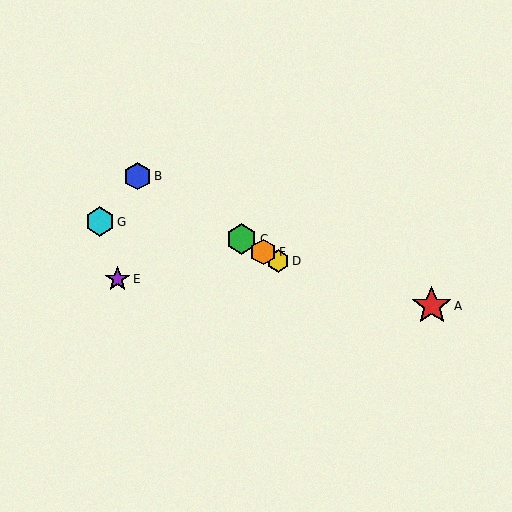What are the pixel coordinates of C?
Object C is at (241, 239).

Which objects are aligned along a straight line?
Objects B, C, D, F are aligned along a straight line.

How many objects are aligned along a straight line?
4 objects (B, C, D, F) are aligned along a straight line.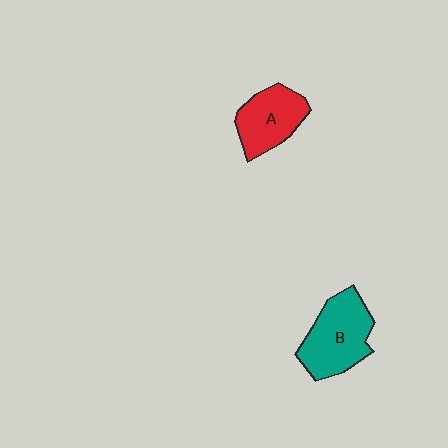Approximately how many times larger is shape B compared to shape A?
Approximately 1.3 times.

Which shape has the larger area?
Shape B (teal).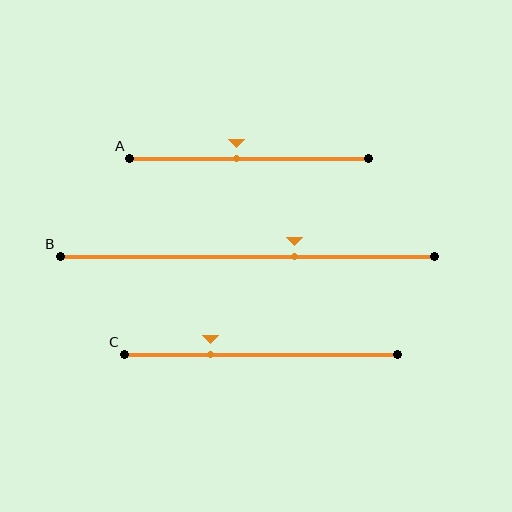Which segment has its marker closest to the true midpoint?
Segment A has its marker closest to the true midpoint.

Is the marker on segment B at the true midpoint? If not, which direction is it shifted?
No, the marker on segment B is shifted to the right by about 13% of the segment length.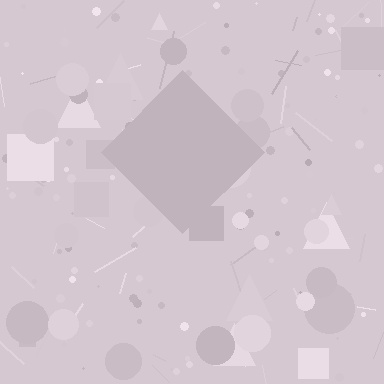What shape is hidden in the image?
A diamond is hidden in the image.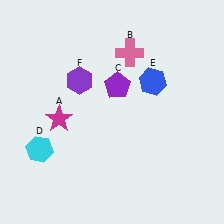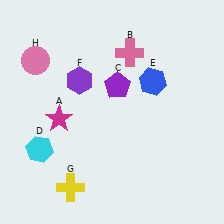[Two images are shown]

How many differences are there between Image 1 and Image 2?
There are 2 differences between the two images.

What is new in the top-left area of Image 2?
A pink circle (H) was added in the top-left area of Image 2.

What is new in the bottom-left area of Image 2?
A yellow cross (G) was added in the bottom-left area of Image 2.